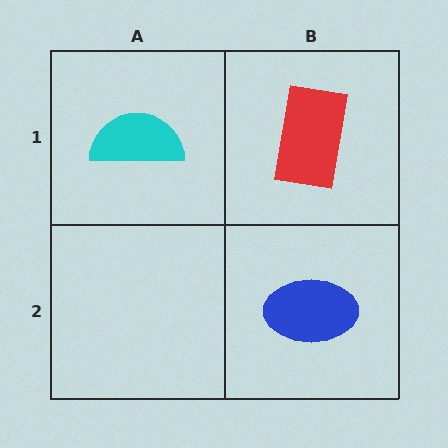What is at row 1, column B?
A red rectangle.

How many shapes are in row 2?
1 shape.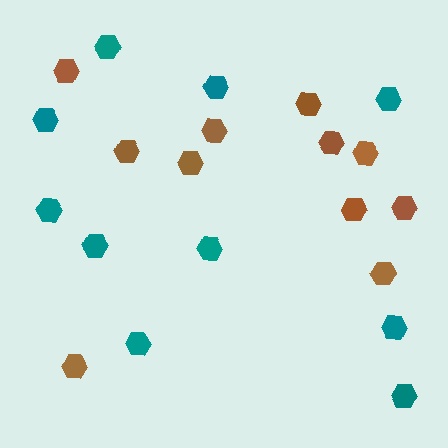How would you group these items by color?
There are 2 groups: one group of teal hexagons (10) and one group of brown hexagons (11).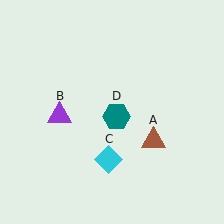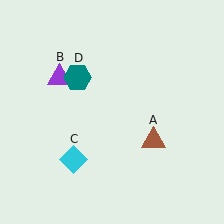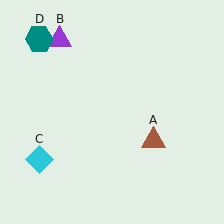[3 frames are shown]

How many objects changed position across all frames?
3 objects changed position: purple triangle (object B), cyan diamond (object C), teal hexagon (object D).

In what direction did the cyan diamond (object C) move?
The cyan diamond (object C) moved left.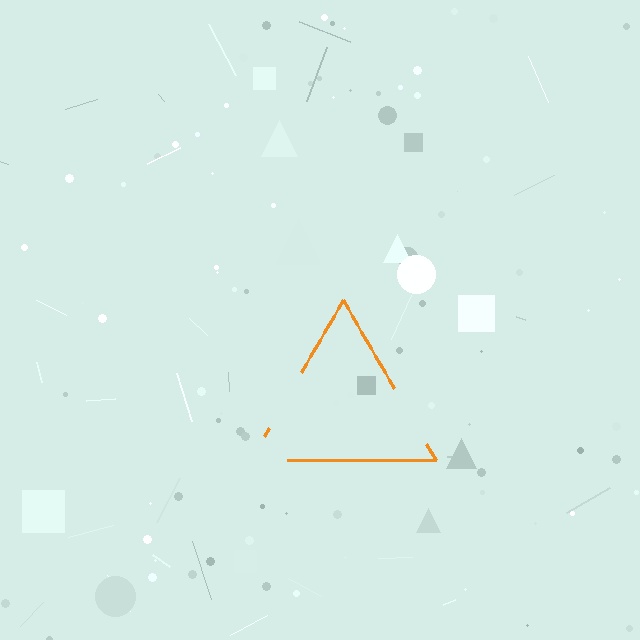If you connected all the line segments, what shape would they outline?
They would outline a triangle.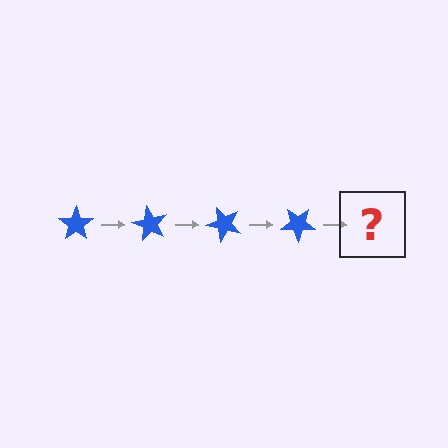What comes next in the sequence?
The next element should be a blue star rotated 240 degrees.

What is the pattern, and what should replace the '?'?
The pattern is that the star rotates 60 degrees each step. The '?' should be a blue star rotated 240 degrees.